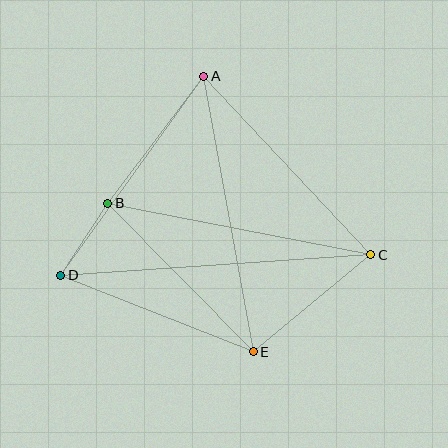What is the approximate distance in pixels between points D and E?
The distance between D and E is approximately 207 pixels.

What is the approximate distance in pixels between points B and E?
The distance between B and E is approximately 208 pixels.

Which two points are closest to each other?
Points B and D are closest to each other.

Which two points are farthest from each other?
Points C and D are farthest from each other.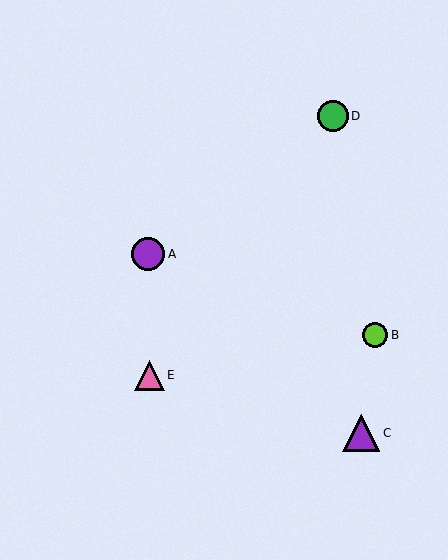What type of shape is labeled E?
Shape E is a pink triangle.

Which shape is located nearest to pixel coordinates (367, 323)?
The lime circle (labeled B) at (375, 335) is nearest to that location.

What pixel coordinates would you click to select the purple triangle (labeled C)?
Click at (361, 433) to select the purple triangle C.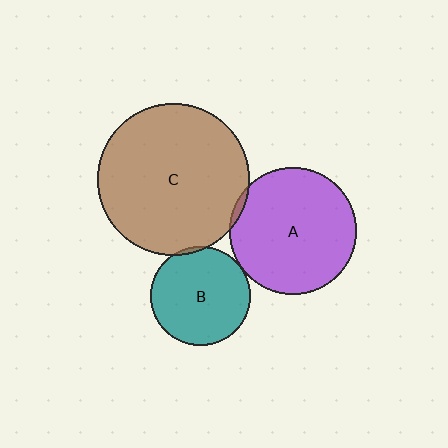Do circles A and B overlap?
Yes.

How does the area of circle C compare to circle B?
Approximately 2.3 times.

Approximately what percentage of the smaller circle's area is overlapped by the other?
Approximately 5%.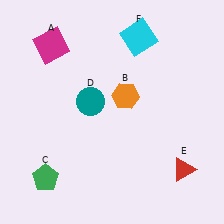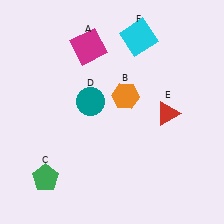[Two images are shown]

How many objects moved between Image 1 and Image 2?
2 objects moved between the two images.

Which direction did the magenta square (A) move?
The magenta square (A) moved right.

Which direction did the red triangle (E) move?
The red triangle (E) moved up.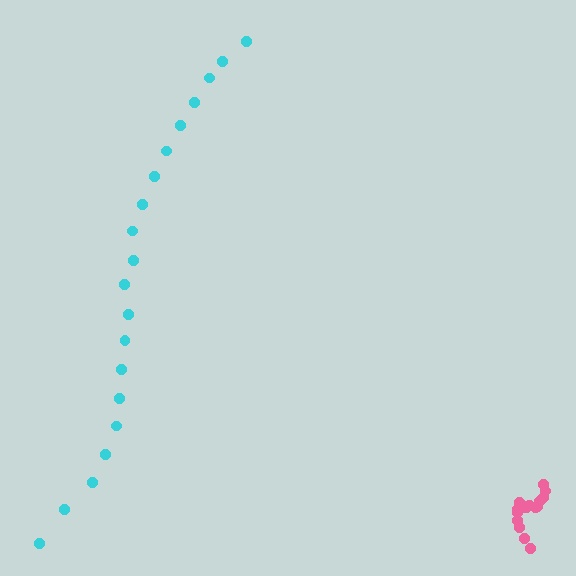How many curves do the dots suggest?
There are 2 distinct paths.